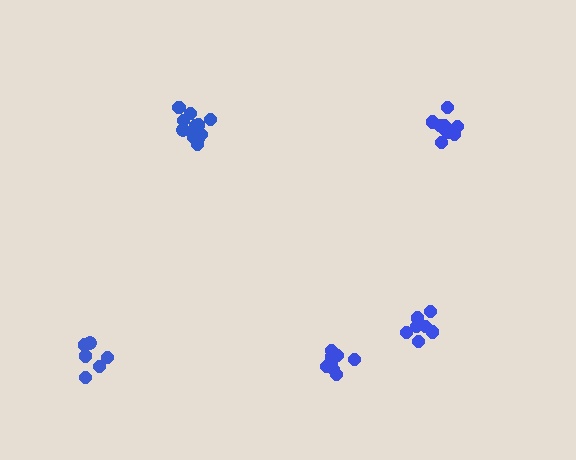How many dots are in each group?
Group 1: 7 dots, Group 2: 10 dots, Group 3: 12 dots, Group 4: 8 dots, Group 5: 8 dots (45 total).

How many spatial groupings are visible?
There are 5 spatial groupings.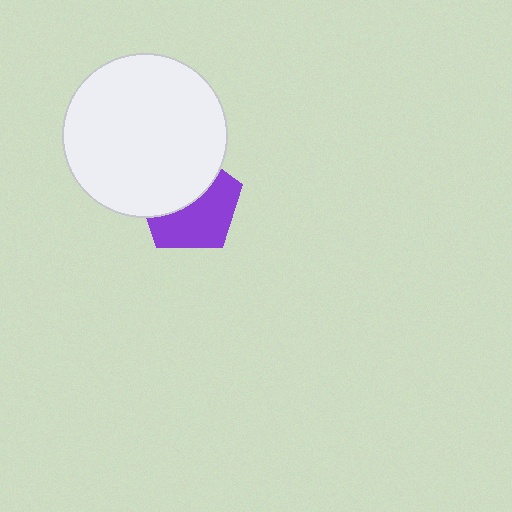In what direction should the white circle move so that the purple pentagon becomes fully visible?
The white circle should move up. That is the shortest direction to clear the overlap and leave the purple pentagon fully visible.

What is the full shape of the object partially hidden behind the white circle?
The partially hidden object is a purple pentagon.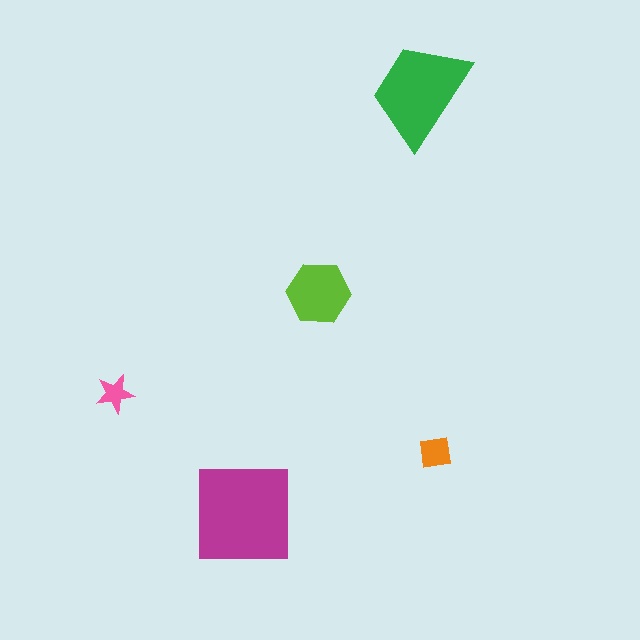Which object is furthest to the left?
The pink star is leftmost.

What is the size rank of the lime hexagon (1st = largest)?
3rd.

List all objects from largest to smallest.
The magenta square, the green trapezoid, the lime hexagon, the orange square, the pink star.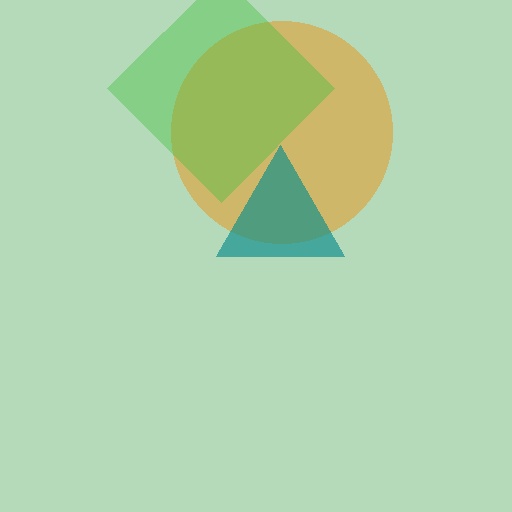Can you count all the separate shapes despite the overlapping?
Yes, there are 3 separate shapes.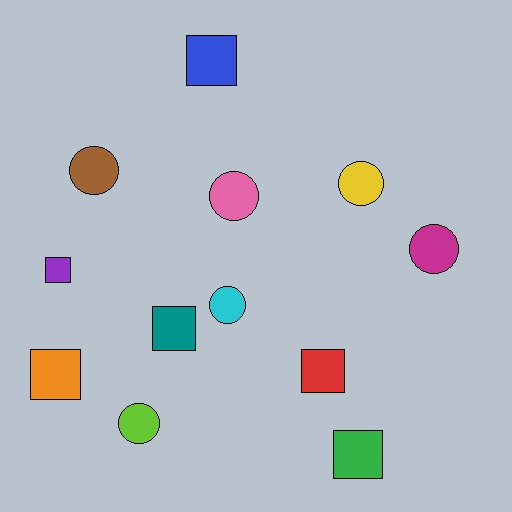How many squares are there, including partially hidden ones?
There are 6 squares.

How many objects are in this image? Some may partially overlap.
There are 12 objects.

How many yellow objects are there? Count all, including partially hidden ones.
There is 1 yellow object.